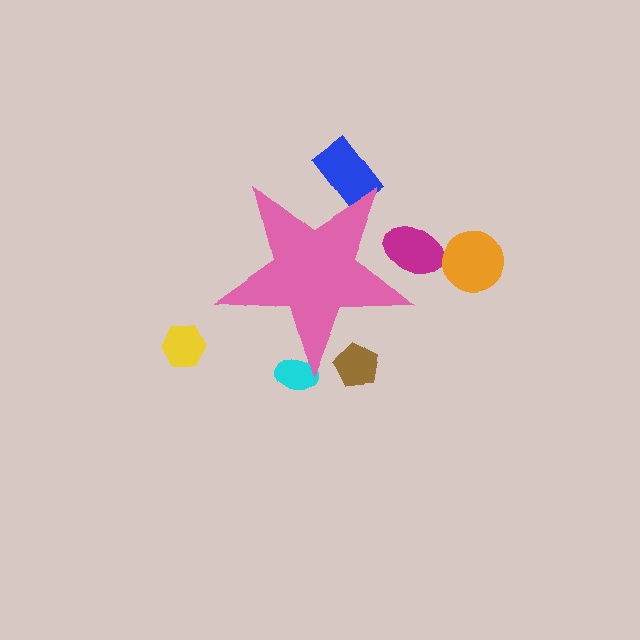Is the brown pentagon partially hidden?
Yes, the brown pentagon is partially hidden behind the pink star.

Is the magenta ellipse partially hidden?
Yes, the magenta ellipse is partially hidden behind the pink star.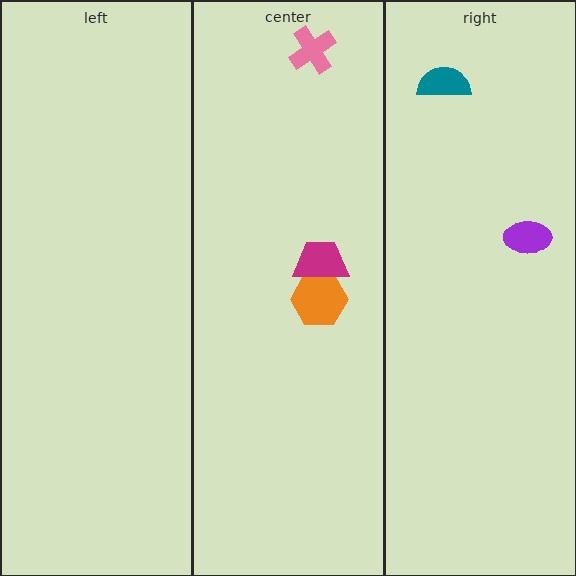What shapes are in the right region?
The teal semicircle, the purple ellipse.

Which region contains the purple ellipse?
The right region.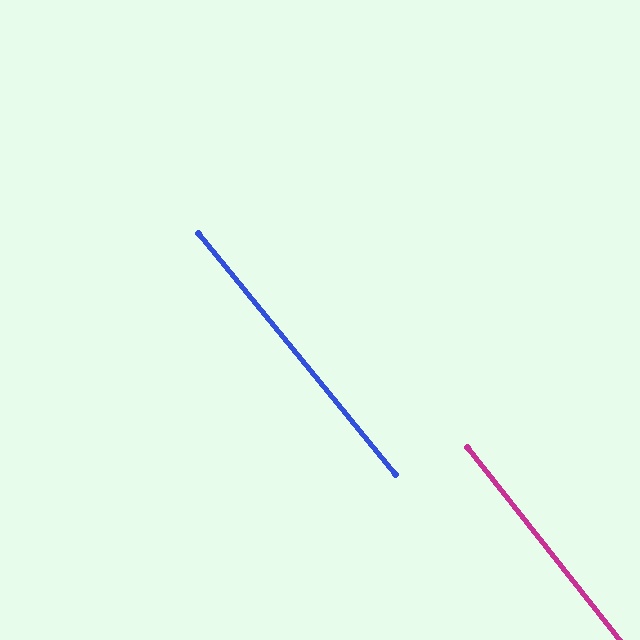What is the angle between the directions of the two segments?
Approximately 1 degree.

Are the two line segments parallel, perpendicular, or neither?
Parallel — their directions differ by only 1.1°.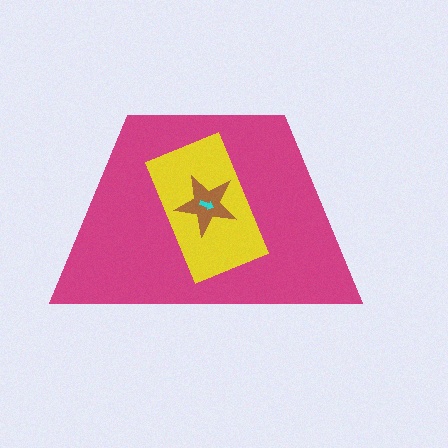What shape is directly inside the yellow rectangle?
The brown star.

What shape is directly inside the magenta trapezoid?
The yellow rectangle.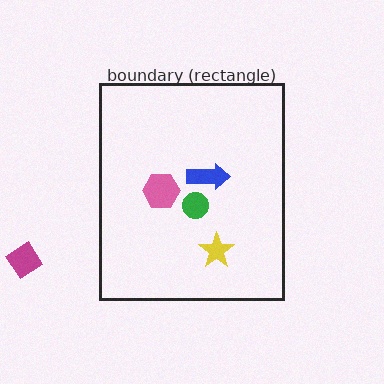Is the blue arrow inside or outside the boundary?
Inside.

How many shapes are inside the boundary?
4 inside, 1 outside.